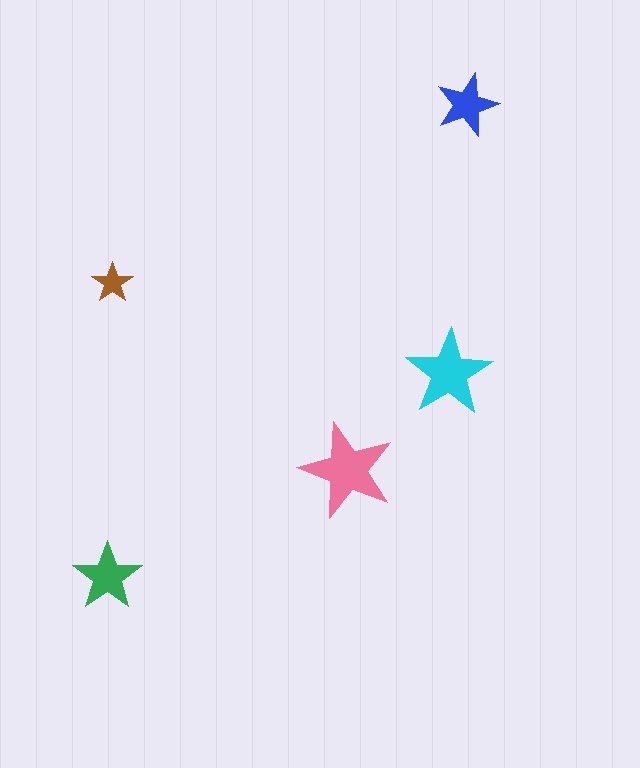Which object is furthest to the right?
The blue star is rightmost.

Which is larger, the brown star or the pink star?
The pink one.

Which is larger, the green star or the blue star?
The green one.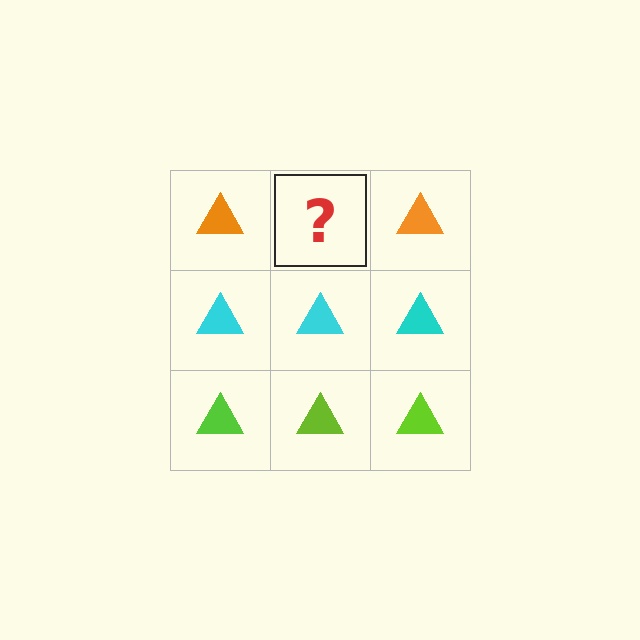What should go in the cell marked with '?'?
The missing cell should contain an orange triangle.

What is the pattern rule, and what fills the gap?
The rule is that each row has a consistent color. The gap should be filled with an orange triangle.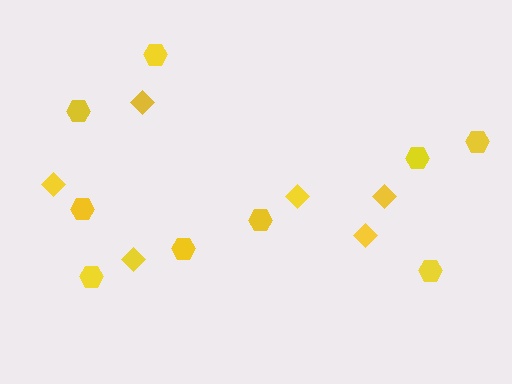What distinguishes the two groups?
There are 2 groups: one group of hexagons (9) and one group of diamonds (6).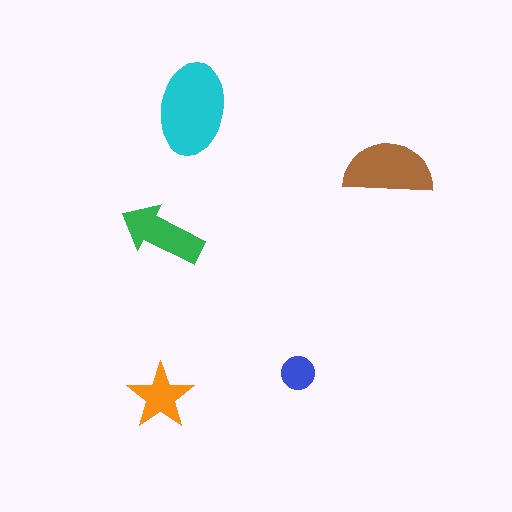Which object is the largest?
The cyan ellipse.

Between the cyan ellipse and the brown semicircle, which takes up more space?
The cyan ellipse.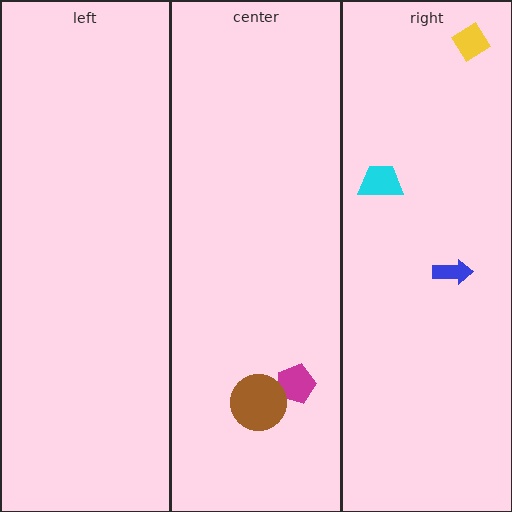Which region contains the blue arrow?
The right region.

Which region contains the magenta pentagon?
The center region.